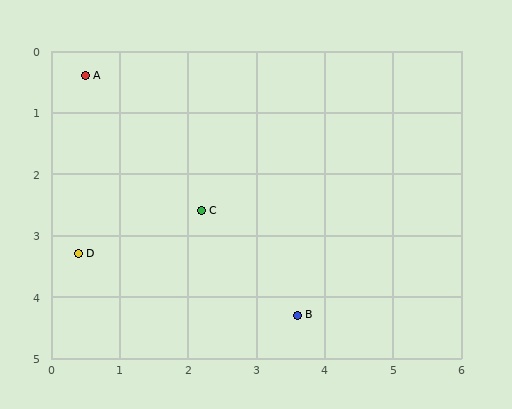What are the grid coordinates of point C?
Point C is at approximately (2.2, 2.6).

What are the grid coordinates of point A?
Point A is at approximately (0.5, 0.4).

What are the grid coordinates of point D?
Point D is at approximately (0.4, 3.3).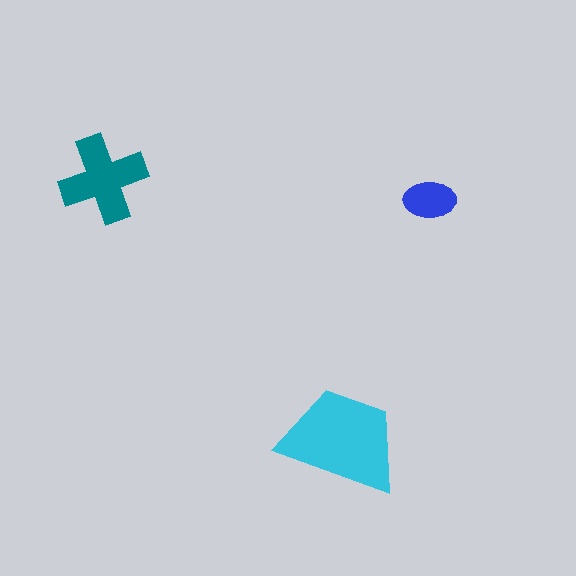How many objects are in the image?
There are 3 objects in the image.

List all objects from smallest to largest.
The blue ellipse, the teal cross, the cyan trapezoid.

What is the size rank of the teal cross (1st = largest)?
2nd.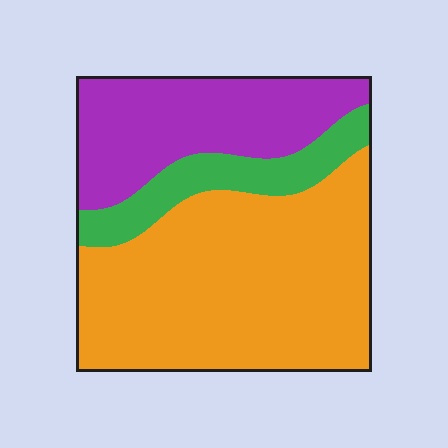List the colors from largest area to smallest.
From largest to smallest: orange, purple, green.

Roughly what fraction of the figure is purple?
Purple takes up about one quarter (1/4) of the figure.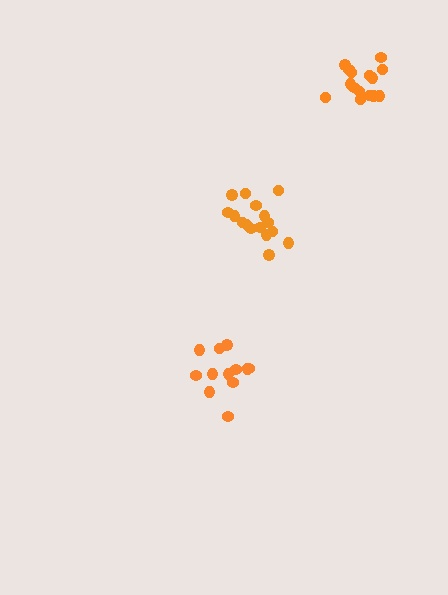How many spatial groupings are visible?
There are 3 spatial groupings.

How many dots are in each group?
Group 1: 13 dots, Group 2: 15 dots, Group 3: 16 dots (44 total).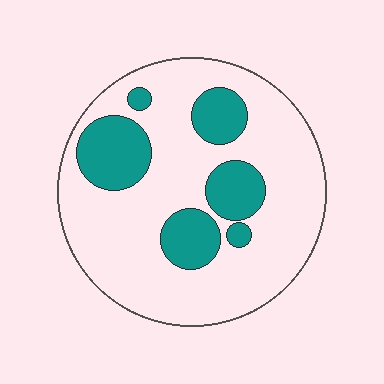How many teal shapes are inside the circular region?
6.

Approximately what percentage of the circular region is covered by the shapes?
Approximately 25%.